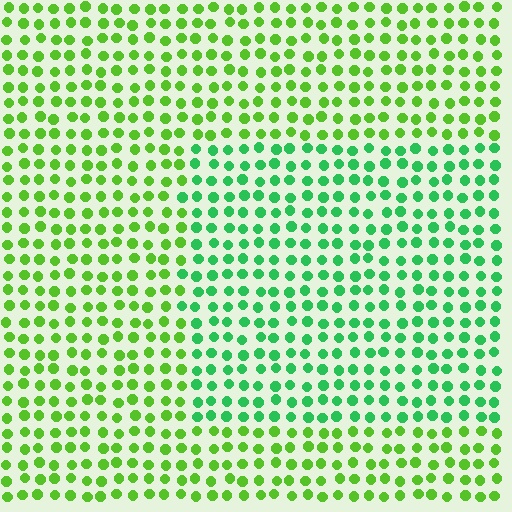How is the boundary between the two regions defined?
The boundary is defined purely by a slight shift in hue (about 36 degrees). Spacing, size, and orientation are identical on both sides.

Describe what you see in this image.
The image is filled with small lime elements in a uniform arrangement. A rectangle-shaped region is visible where the elements are tinted to a slightly different hue, forming a subtle color boundary.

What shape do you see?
I see a rectangle.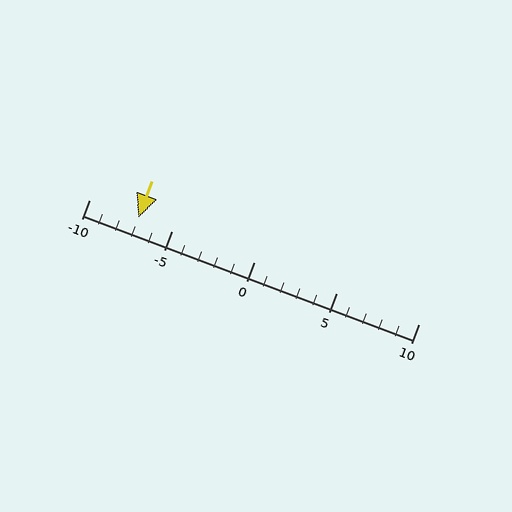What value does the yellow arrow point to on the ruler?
The yellow arrow points to approximately -7.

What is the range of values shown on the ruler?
The ruler shows values from -10 to 10.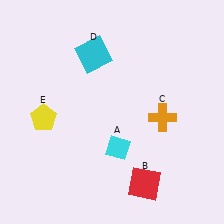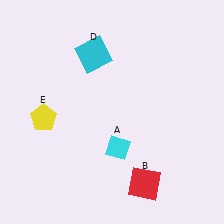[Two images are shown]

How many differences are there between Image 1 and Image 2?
There is 1 difference between the two images.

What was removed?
The orange cross (C) was removed in Image 2.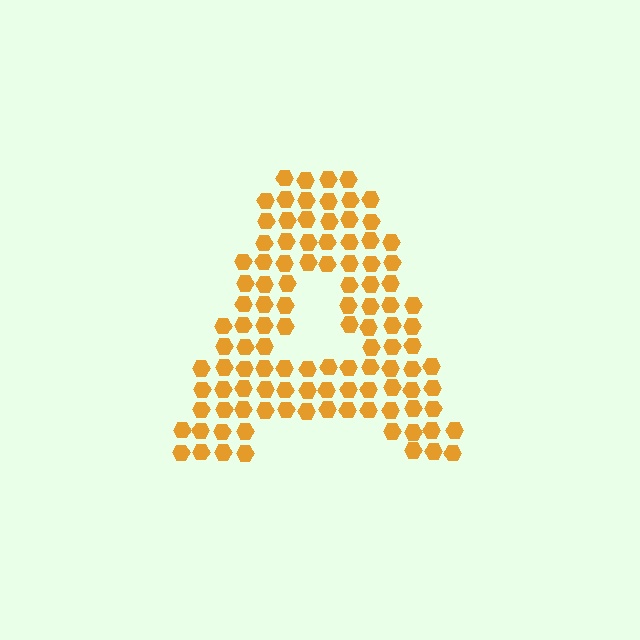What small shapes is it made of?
It is made of small hexagons.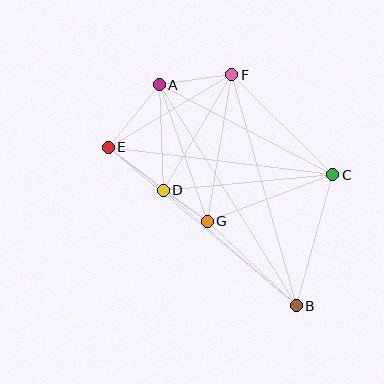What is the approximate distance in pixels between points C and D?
The distance between C and D is approximately 170 pixels.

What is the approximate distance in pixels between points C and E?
The distance between C and E is approximately 226 pixels.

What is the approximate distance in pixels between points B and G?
The distance between B and G is approximately 123 pixels.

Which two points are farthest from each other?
Points A and B are farthest from each other.